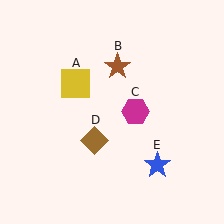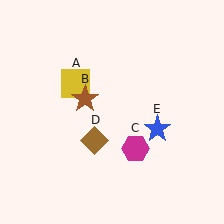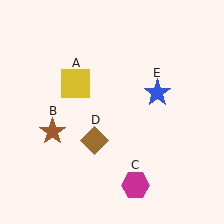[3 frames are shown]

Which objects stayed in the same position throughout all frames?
Yellow square (object A) and brown diamond (object D) remained stationary.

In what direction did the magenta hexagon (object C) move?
The magenta hexagon (object C) moved down.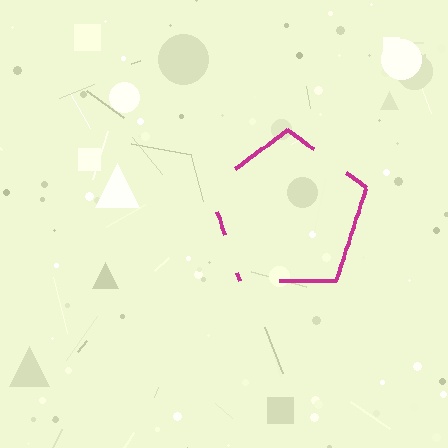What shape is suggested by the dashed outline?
The dashed outline suggests a pentagon.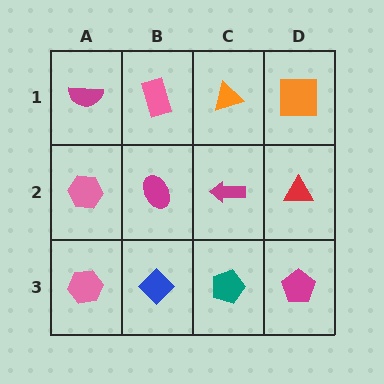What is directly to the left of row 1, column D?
An orange triangle.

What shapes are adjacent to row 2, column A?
A magenta semicircle (row 1, column A), a pink hexagon (row 3, column A), a magenta ellipse (row 2, column B).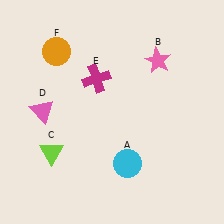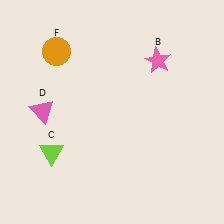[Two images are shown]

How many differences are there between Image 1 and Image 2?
There are 2 differences between the two images.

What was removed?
The magenta cross (E), the cyan circle (A) were removed in Image 2.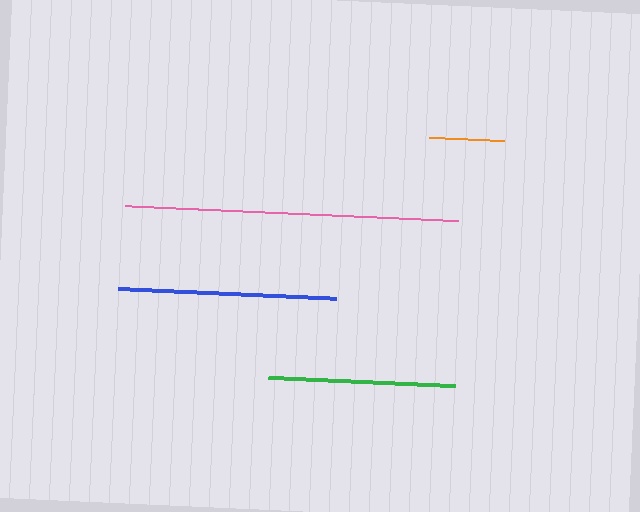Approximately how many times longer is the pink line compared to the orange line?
The pink line is approximately 4.4 times the length of the orange line.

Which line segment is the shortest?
The orange line is the shortest at approximately 75 pixels.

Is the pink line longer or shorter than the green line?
The pink line is longer than the green line.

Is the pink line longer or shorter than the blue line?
The pink line is longer than the blue line.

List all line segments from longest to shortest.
From longest to shortest: pink, blue, green, orange.